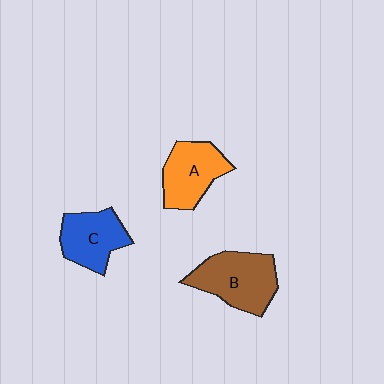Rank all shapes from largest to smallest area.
From largest to smallest: B (brown), A (orange), C (blue).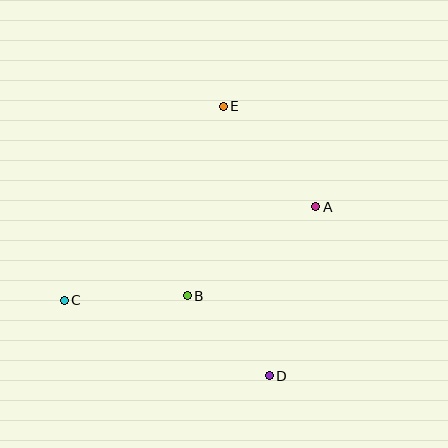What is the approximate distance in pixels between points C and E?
The distance between C and E is approximately 251 pixels.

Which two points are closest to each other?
Points B and D are closest to each other.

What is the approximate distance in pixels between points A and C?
The distance between A and C is approximately 268 pixels.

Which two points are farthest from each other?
Points D and E are farthest from each other.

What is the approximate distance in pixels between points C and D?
The distance between C and D is approximately 219 pixels.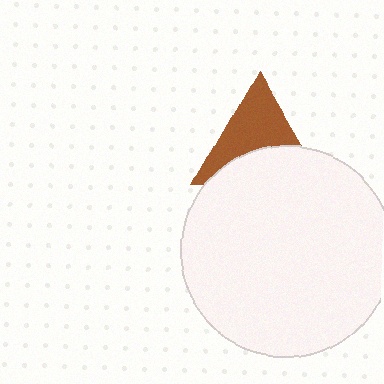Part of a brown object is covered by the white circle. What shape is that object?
It is a triangle.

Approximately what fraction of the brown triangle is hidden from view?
Roughly 46% of the brown triangle is hidden behind the white circle.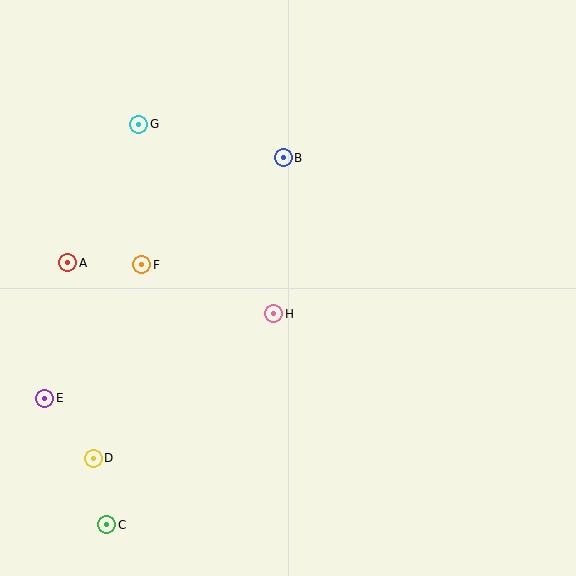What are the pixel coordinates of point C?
Point C is at (107, 525).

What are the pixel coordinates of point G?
Point G is at (139, 124).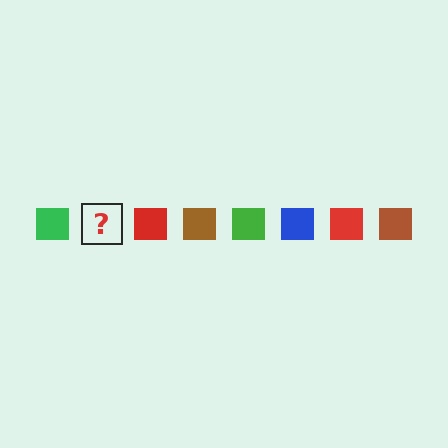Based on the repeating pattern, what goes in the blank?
The blank should be a blue square.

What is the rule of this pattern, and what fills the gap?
The rule is that the pattern cycles through green, blue, red, brown squares. The gap should be filled with a blue square.